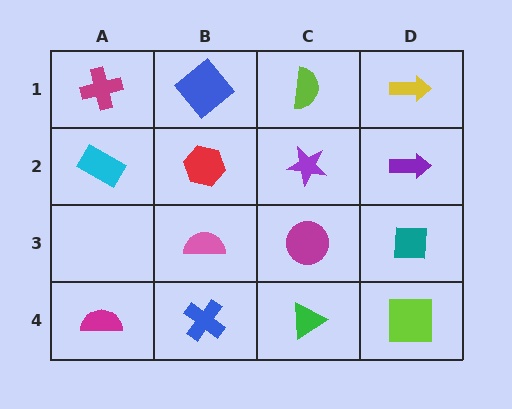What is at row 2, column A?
A cyan rectangle.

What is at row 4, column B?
A blue cross.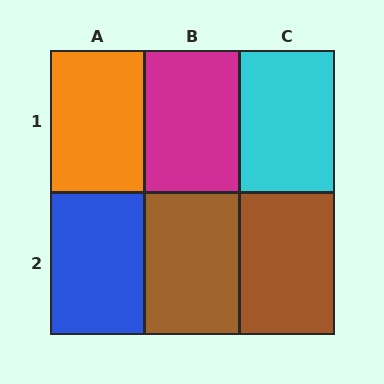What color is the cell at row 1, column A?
Orange.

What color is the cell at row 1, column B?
Magenta.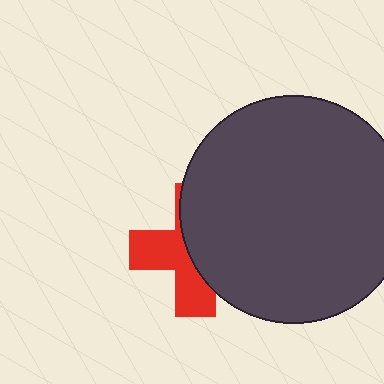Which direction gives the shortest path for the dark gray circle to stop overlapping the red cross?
Moving right gives the shortest separation.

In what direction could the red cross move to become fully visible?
The red cross could move left. That would shift it out from behind the dark gray circle entirely.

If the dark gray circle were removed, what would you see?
You would see the complete red cross.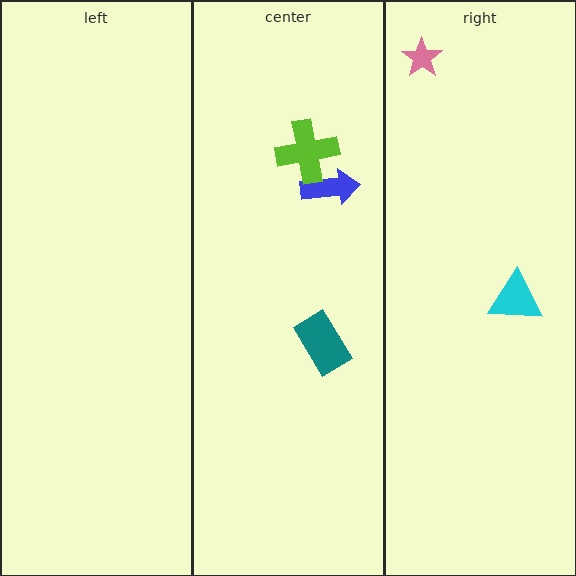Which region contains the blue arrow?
The center region.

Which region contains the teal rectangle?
The center region.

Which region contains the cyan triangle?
The right region.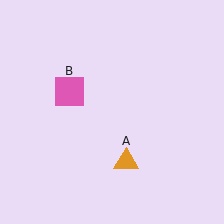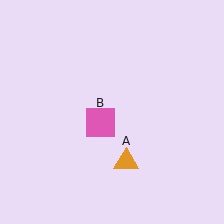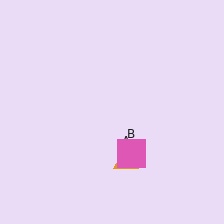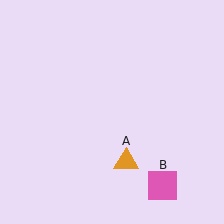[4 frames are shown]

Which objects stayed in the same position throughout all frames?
Orange triangle (object A) remained stationary.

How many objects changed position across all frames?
1 object changed position: pink square (object B).